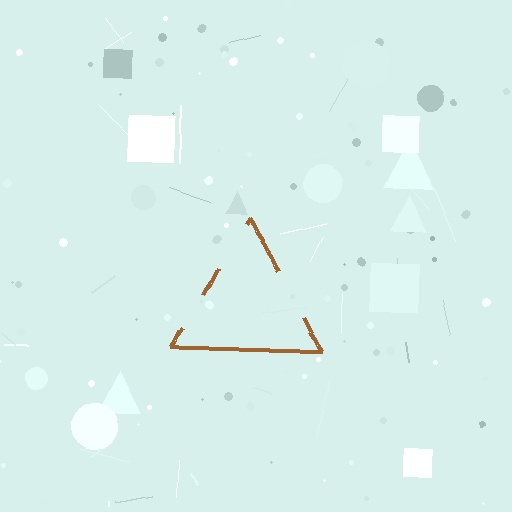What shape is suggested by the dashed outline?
The dashed outline suggests a triangle.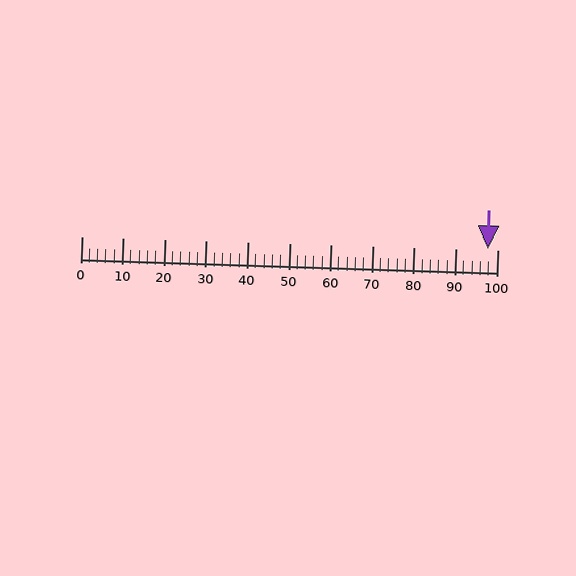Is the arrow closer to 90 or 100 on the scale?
The arrow is closer to 100.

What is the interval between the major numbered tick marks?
The major tick marks are spaced 10 units apart.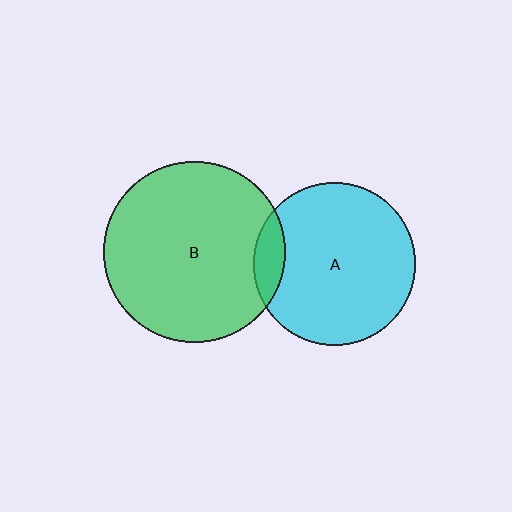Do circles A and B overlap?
Yes.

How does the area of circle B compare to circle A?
Approximately 1.3 times.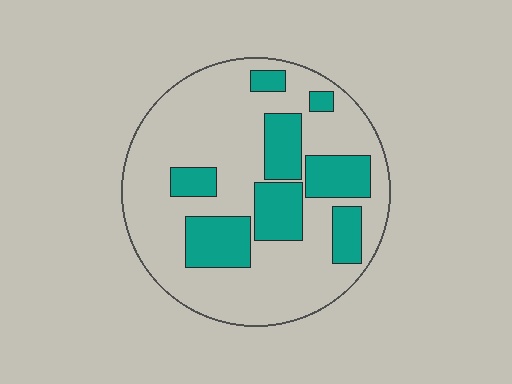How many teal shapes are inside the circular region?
8.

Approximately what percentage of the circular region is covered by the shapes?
Approximately 30%.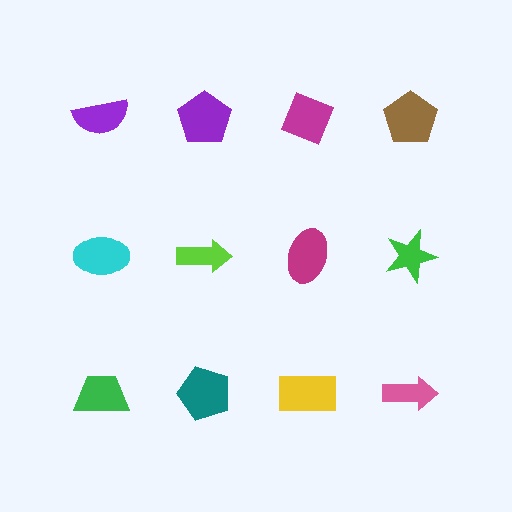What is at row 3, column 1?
A green trapezoid.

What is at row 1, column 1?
A purple semicircle.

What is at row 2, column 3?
A magenta ellipse.